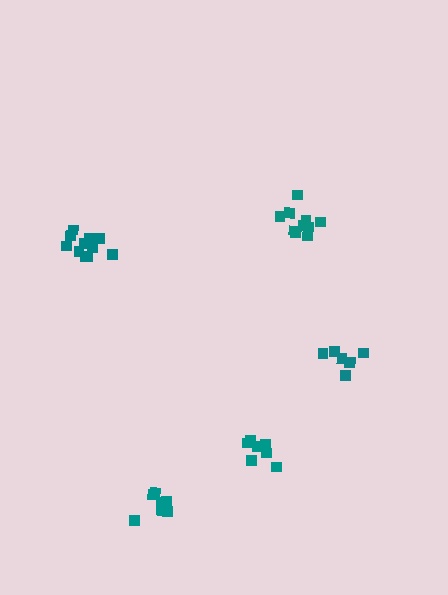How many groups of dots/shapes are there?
There are 5 groups.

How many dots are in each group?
Group 1: 7 dots, Group 2: 6 dots, Group 3: 10 dots, Group 4: 8 dots, Group 5: 11 dots (42 total).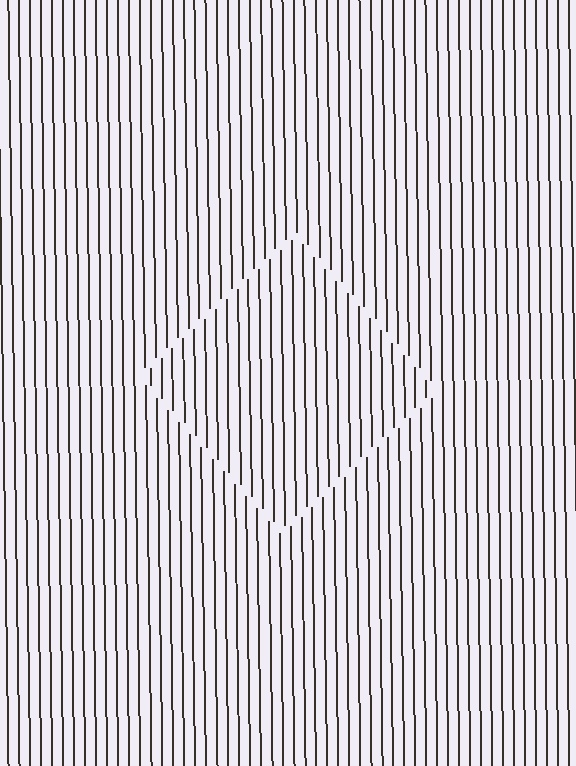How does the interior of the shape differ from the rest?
The interior of the shape contains the same grating, shifted by half a period — the contour is defined by the phase discontinuity where line-ends from the inner and outer gratings abut.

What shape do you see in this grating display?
An illusory square. The interior of the shape contains the same grating, shifted by half a period — the contour is defined by the phase discontinuity where line-ends from the inner and outer gratings abut.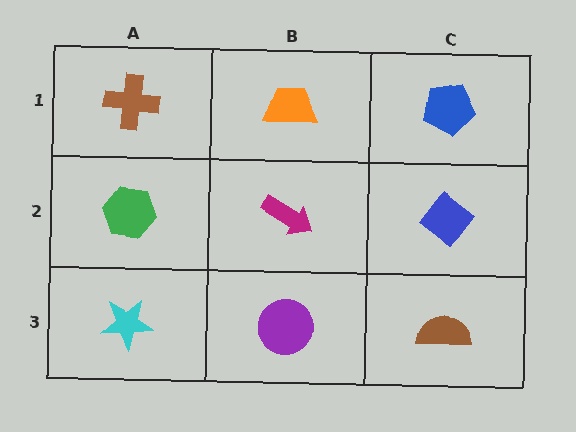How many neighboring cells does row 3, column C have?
2.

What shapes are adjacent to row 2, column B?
An orange trapezoid (row 1, column B), a purple circle (row 3, column B), a green hexagon (row 2, column A), a blue diamond (row 2, column C).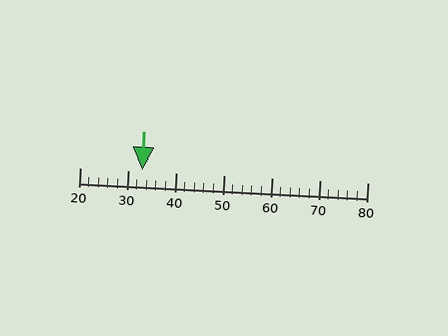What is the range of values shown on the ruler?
The ruler shows values from 20 to 80.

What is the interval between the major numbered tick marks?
The major tick marks are spaced 10 units apart.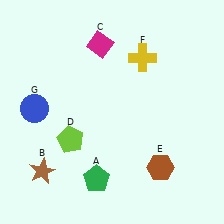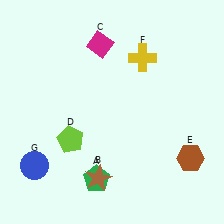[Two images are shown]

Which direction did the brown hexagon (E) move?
The brown hexagon (E) moved right.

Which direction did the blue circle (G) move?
The blue circle (G) moved down.